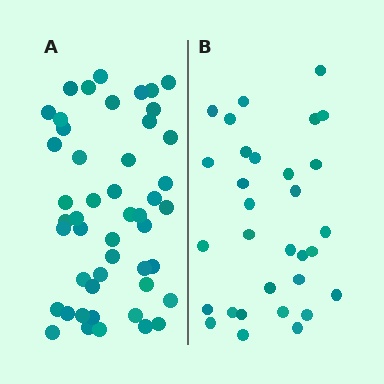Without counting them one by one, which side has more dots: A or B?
Region A (the left region) has more dots.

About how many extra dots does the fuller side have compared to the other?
Region A has approximately 15 more dots than region B.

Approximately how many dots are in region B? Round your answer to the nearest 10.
About 30 dots. (The exact count is 31, which rounds to 30.)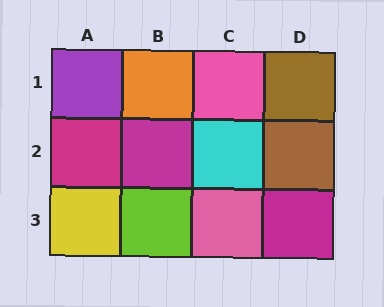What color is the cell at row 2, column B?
Magenta.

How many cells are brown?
2 cells are brown.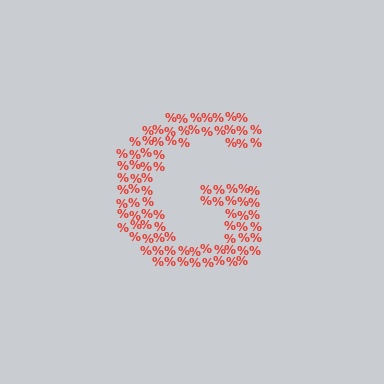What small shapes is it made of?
It is made of small percent signs.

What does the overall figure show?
The overall figure shows the letter G.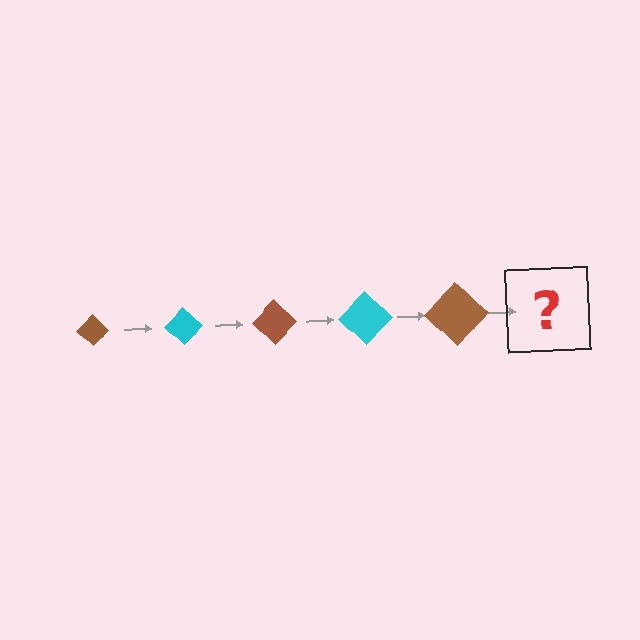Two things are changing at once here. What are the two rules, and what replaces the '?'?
The two rules are that the diamond grows larger each step and the color cycles through brown and cyan. The '?' should be a cyan diamond, larger than the previous one.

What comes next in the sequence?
The next element should be a cyan diamond, larger than the previous one.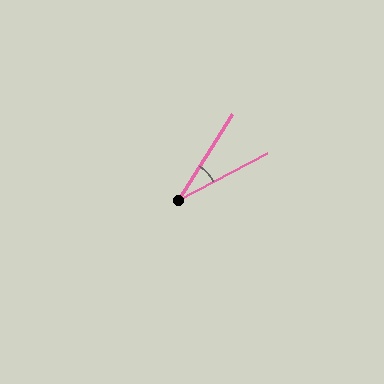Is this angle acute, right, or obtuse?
It is acute.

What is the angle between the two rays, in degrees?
Approximately 30 degrees.